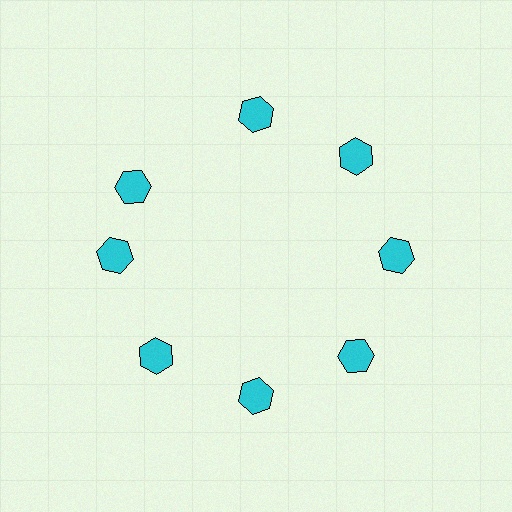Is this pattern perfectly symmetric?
No. The 8 cyan hexagons are arranged in a ring, but one element near the 10 o'clock position is rotated out of alignment along the ring, breaking the 8-fold rotational symmetry.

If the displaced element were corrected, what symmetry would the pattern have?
It would have 8-fold rotational symmetry — the pattern would map onto itself every 45 degrees.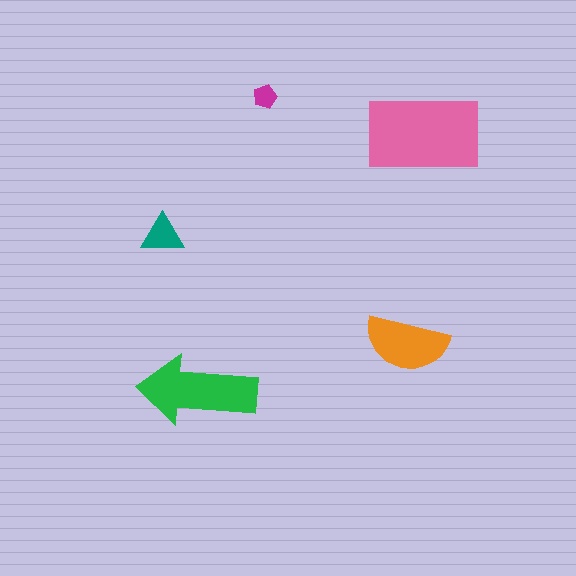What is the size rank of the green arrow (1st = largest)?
2nd.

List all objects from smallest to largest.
The magenta pentagon, the teal triangle, the orange semicircle, the green arrow, the pink rectangle.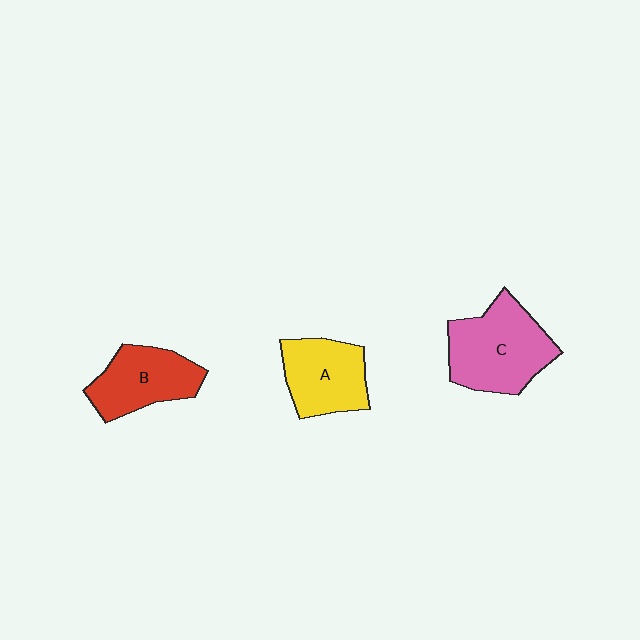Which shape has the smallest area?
Shape B (red).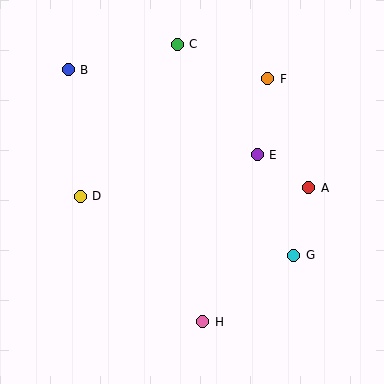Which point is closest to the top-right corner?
Point F is closest to the top-right corner.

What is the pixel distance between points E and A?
The distance between E and A is 61 pixels.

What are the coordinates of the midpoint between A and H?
The midpoint between A and H is at (256, 255).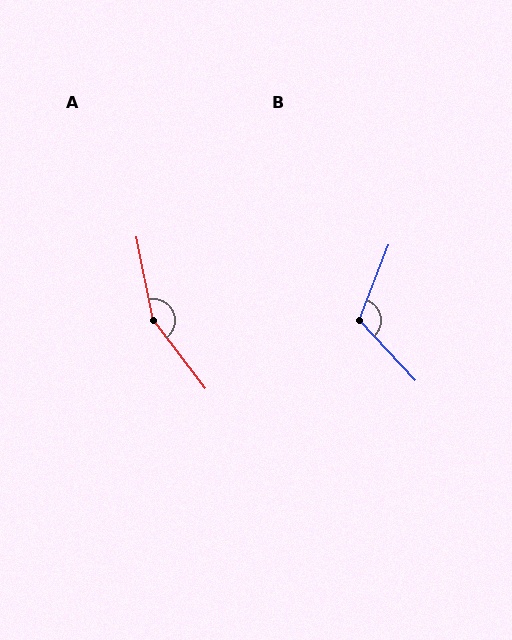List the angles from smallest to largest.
B (116°), A (154°).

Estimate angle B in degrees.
Approximately 116 degrees.